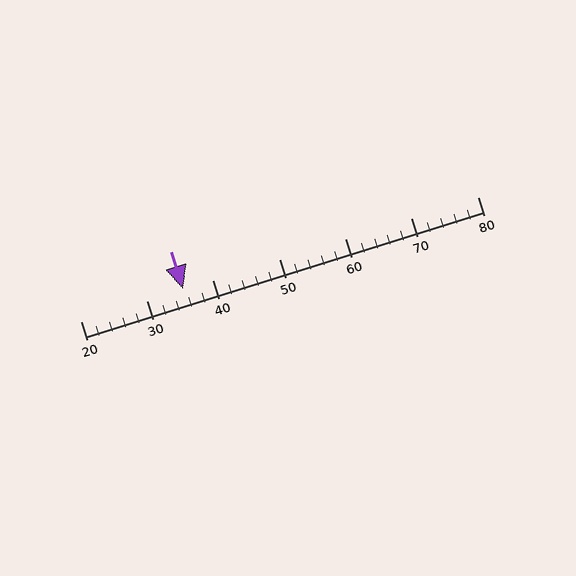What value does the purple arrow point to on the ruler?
The purple arrow points to approximately 36.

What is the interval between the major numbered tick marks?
The major tick marks are spaced 10 units apart.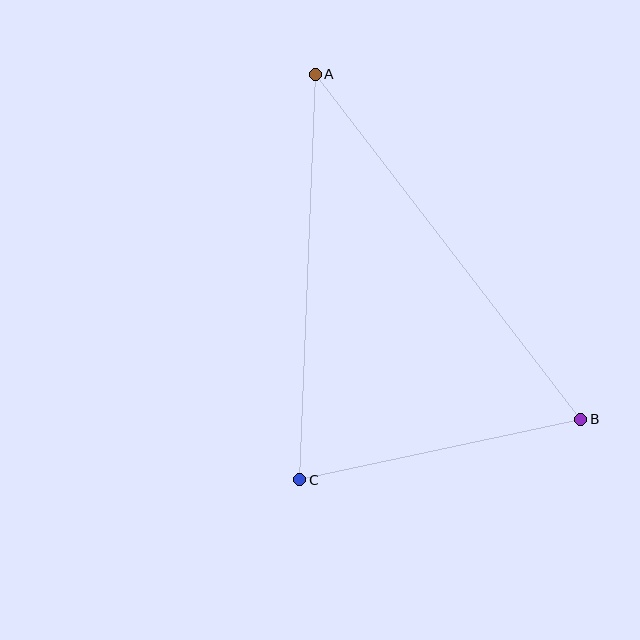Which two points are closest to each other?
Points B and C are closest to each other.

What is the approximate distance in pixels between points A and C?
The distance between A and C is approximately 406 pixels.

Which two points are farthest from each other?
Points A and B are farthest from each other.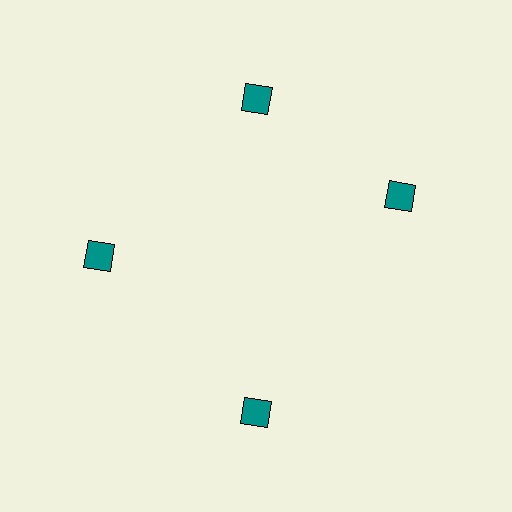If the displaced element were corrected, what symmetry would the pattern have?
It would have 4-fold rotational symmetry — the pattern would map onto itself every 90 degrees.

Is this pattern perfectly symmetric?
No. The 4 teal diamonds are arranged in a ring, but one element near the 3 o'clock position is rotated out of alignment along the ring, breaking the 4-fold rotational symmetry.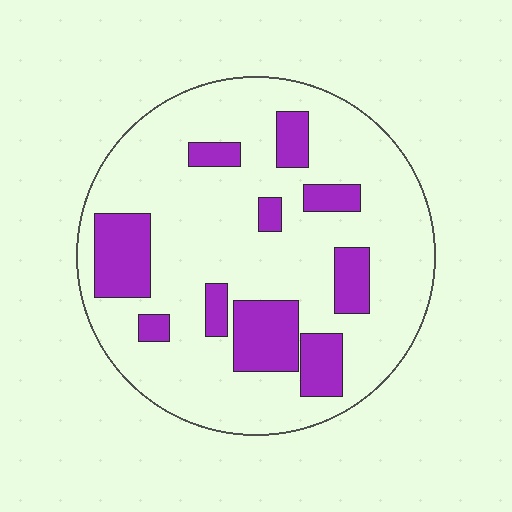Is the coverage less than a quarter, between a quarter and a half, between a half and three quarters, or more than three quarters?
Less than a quarter.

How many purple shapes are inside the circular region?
10.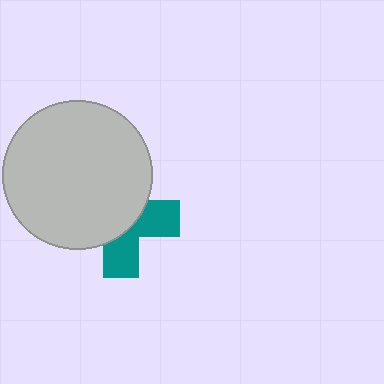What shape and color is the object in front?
The object in front is a light gray circle.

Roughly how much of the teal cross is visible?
A small part of it is visible (roughly 41%).